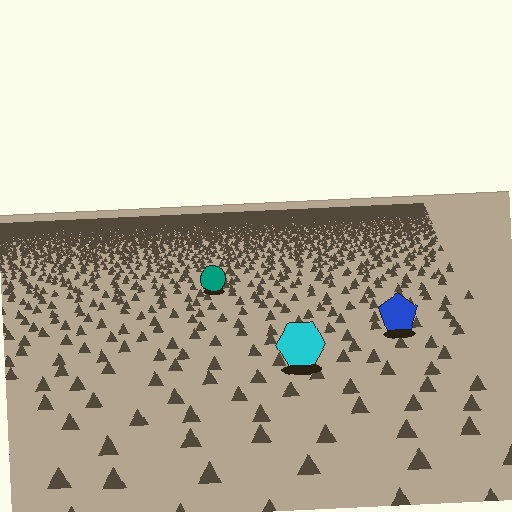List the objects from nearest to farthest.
From nearest to farthest: the cyan hexagon, the blue pentagon, the teal circle.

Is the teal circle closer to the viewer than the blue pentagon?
No. The blue pentagon is closer — you can tell from the texture gradient: the ground texture is coarser near it.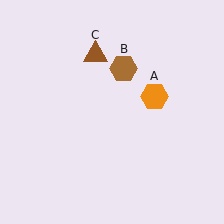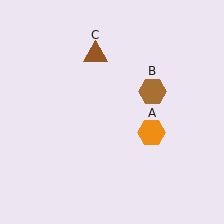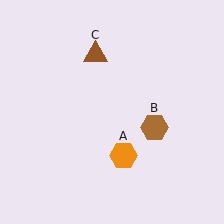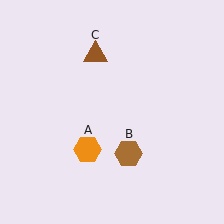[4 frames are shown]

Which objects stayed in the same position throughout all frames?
Brown triangle (object C) remained stationary.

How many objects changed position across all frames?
2 objects changed position: orange hexagon (object A), brown hexagon (object B).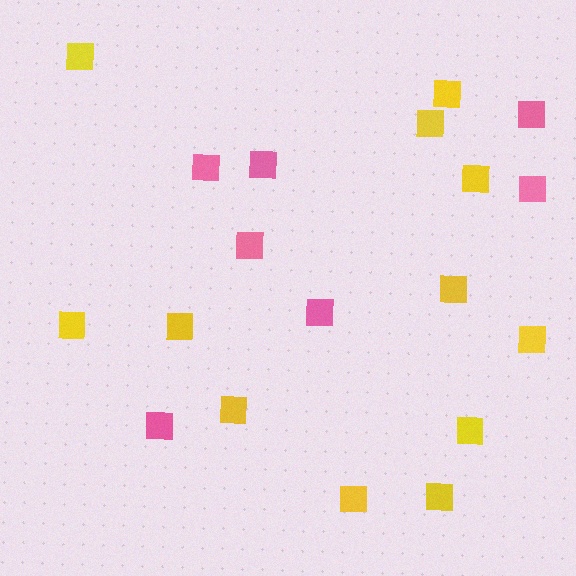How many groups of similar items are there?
There are 2 groups: one group of yellow squares (12) and one group of pink squares (7).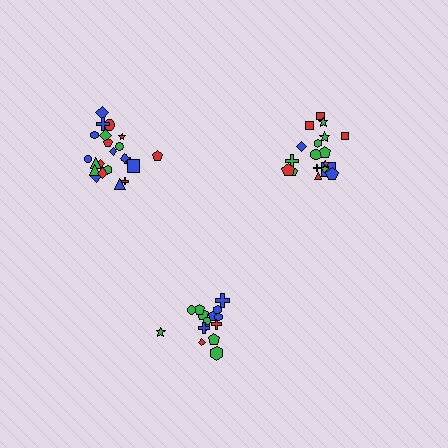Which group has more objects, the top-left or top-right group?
The top-left group.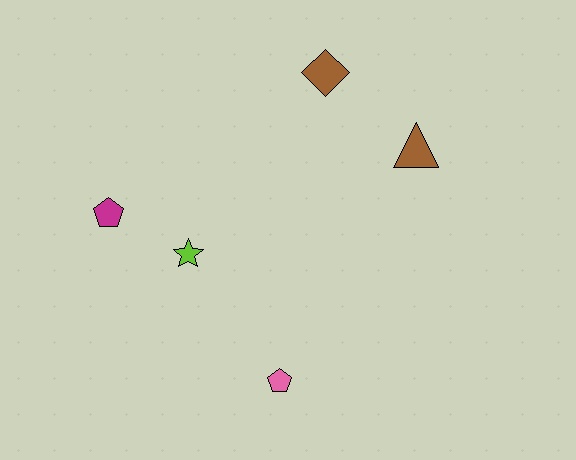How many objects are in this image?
There are 5 objects.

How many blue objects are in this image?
There are no blue objects.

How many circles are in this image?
There are no circles.